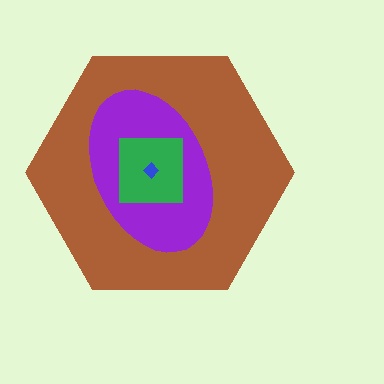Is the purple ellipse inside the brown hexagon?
Yes.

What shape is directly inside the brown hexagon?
The purple ellipse.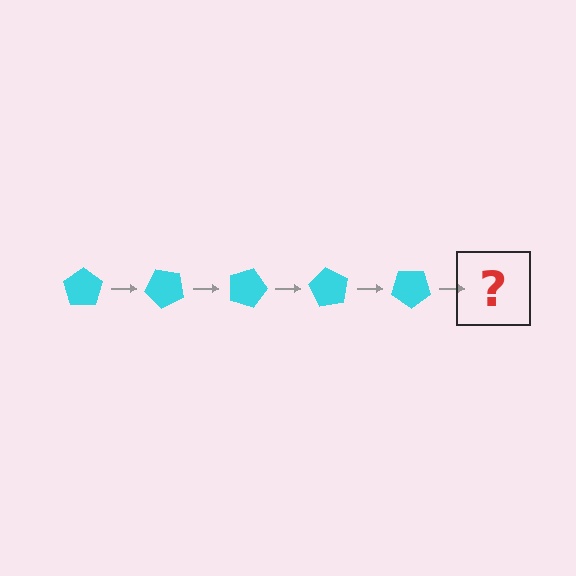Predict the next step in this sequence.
The next step is a cyan pentagon rotated 225 degrees.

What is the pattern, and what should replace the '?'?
The pattern is that the pentagon rotates 45 degrees each step. The '?' should be a cyan pentagon rotated 225 degrees.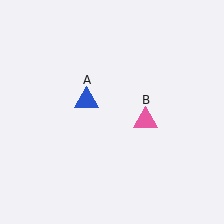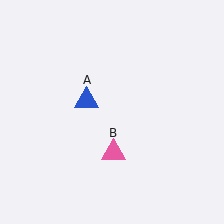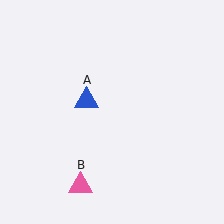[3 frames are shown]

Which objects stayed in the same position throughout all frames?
Blue triangle (object A) remained stationary.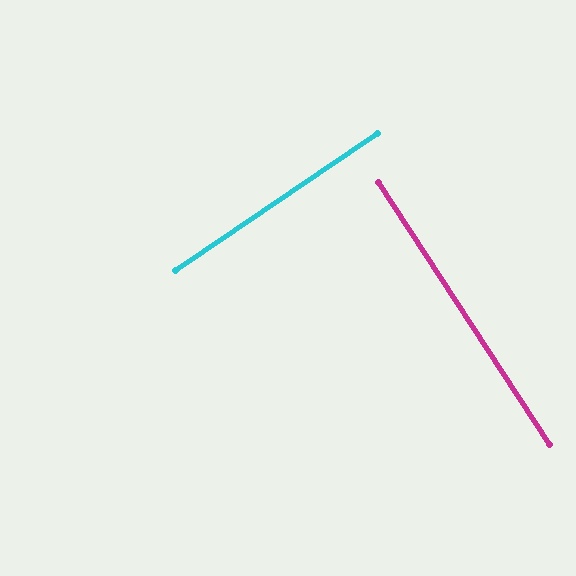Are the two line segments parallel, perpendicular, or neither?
Perpendicular — they meet at approximately 89°.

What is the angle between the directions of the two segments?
Approximately 89 degrees.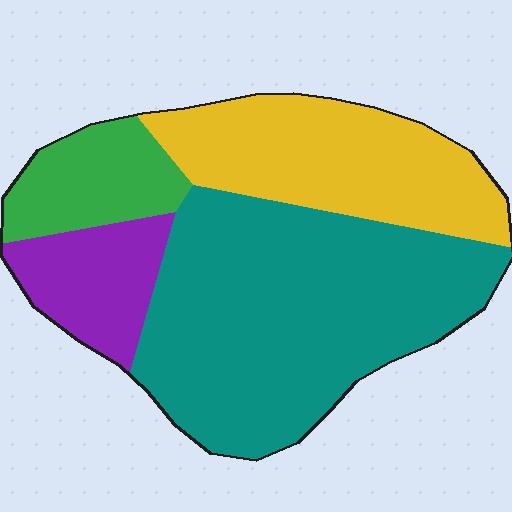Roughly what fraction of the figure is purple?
Purple covers about 10% of the figure.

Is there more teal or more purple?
Teal.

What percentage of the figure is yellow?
Yellow takes up between a sixth and a third of the figure.